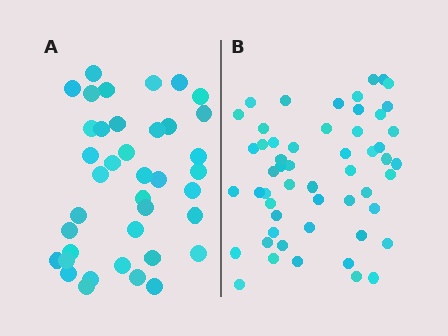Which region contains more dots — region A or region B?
Region B (the right region) has more dots.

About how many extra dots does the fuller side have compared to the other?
Region B has approximately 15 more dots than region A.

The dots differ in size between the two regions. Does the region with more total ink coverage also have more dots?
No. Region A has more total ink coverage because its dots are larger, but region B actually contains more individual dots. Total area can be misleading — the number of items is what matters here.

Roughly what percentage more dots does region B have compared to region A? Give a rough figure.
About 40% more.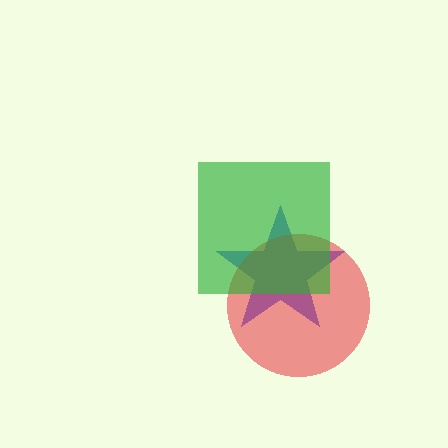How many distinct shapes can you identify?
There are 3 distinct shapes: a blue star, a red circle, a green square.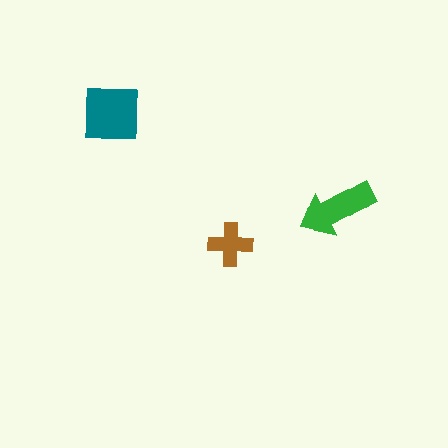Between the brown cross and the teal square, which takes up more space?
The teal square.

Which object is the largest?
The teal square.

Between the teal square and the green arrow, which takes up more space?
The teal square.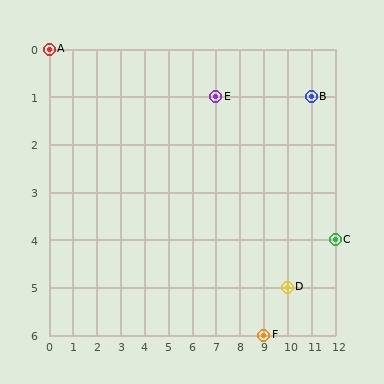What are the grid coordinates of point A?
Point A is at grid coordinates (0, 0).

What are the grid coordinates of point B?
Point B is at grid coordinates (11, 1).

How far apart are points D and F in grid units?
Points D and F are 1 column and 1 row apart (about 1.4 grid units diagonally).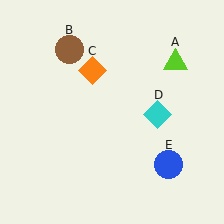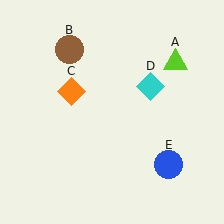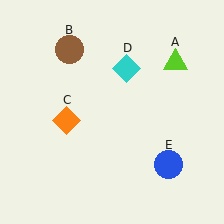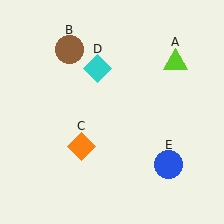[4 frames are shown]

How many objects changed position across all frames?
2 objects changed position: orange diamond (object C), cyan diamond (object D).